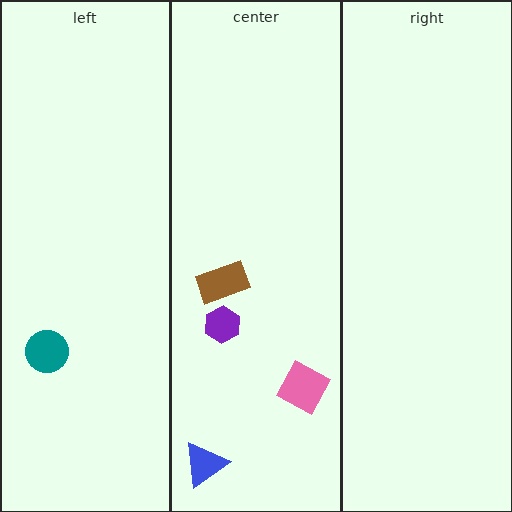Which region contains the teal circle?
The left region.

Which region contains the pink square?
The center region.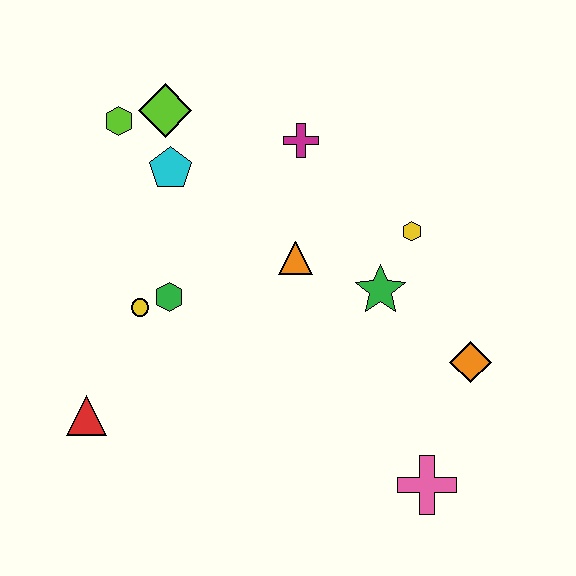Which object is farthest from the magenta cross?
The pink cross is farthest from the magenta cross.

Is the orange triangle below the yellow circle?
No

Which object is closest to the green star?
The yellow hexagon is closest to the green star.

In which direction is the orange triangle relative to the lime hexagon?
The orange triangle is to the right of the lime hexagon.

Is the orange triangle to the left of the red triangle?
No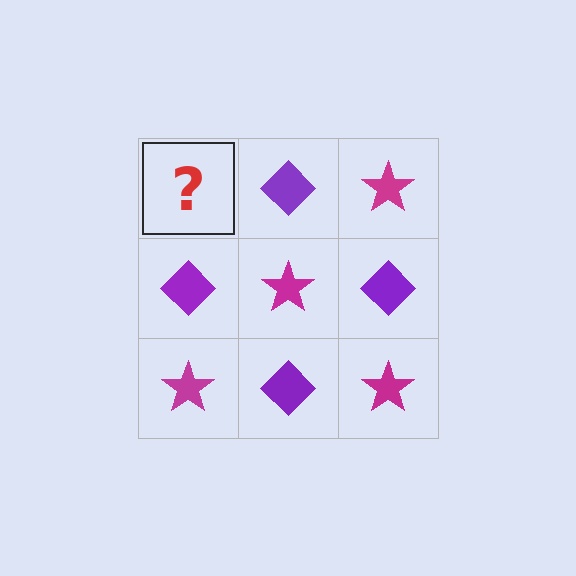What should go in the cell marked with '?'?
The missing cell should contain a magenta star.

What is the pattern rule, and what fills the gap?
The rule is that it alternates magenta star and purple diamond in a checkerboard pattern. The gap should be filled with a magenta star.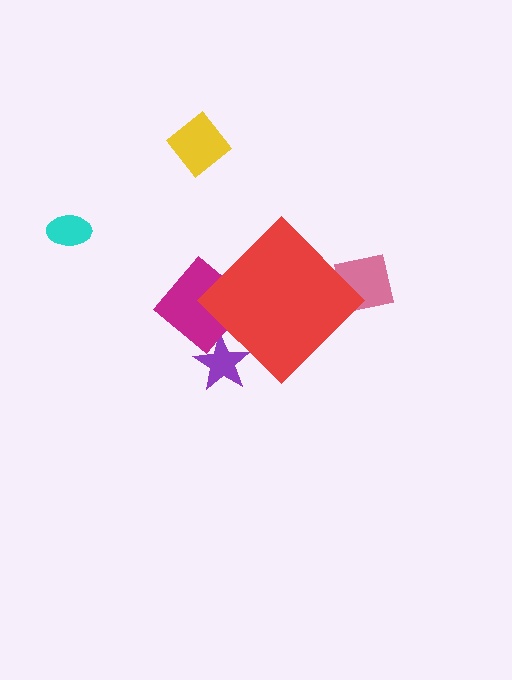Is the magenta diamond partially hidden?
Yes, the magenta diamond is partially hidden behind the red diamond.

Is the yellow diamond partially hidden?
No, the yellow diamond is fully visible.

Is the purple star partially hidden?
Yes, the purple star is partially hidden behind the red diamond.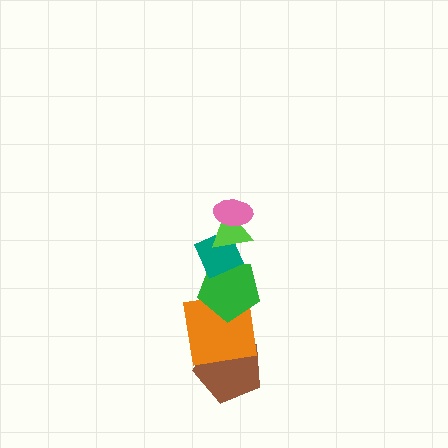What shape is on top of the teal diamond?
The lime triangle is on top of the teal diamond.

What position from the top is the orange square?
The orange square is 5th from the top.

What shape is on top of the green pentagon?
The teal diamond is on top of the green pentagon.